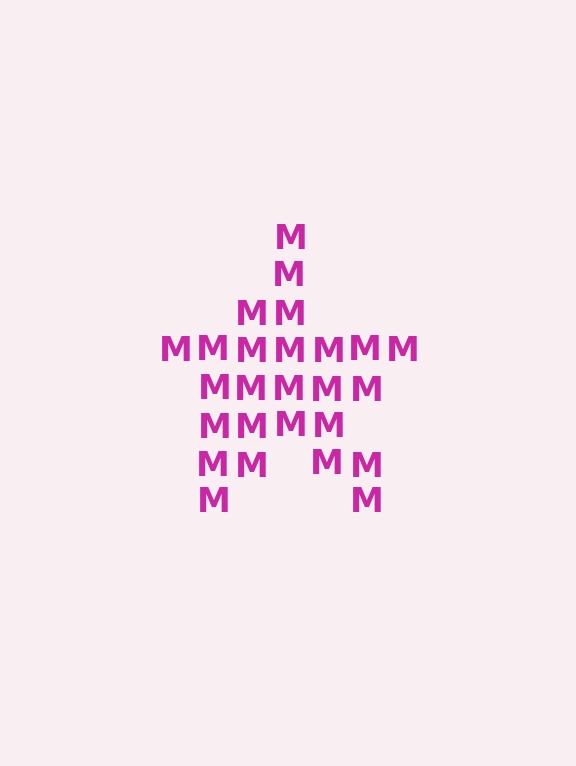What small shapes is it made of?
It is made of small letter M's.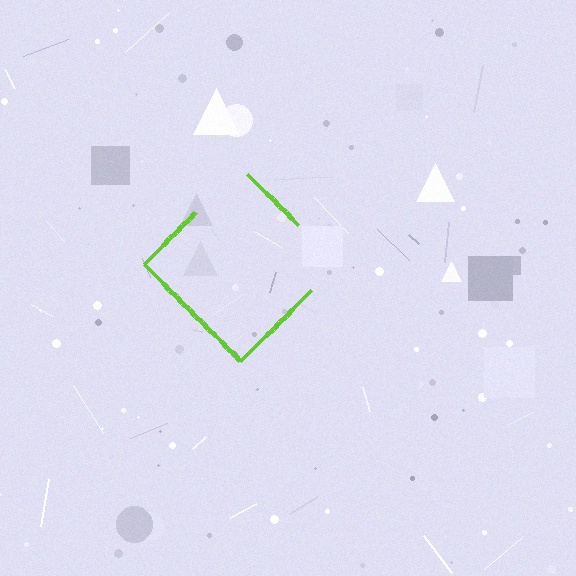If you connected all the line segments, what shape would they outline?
They would outline a diamond.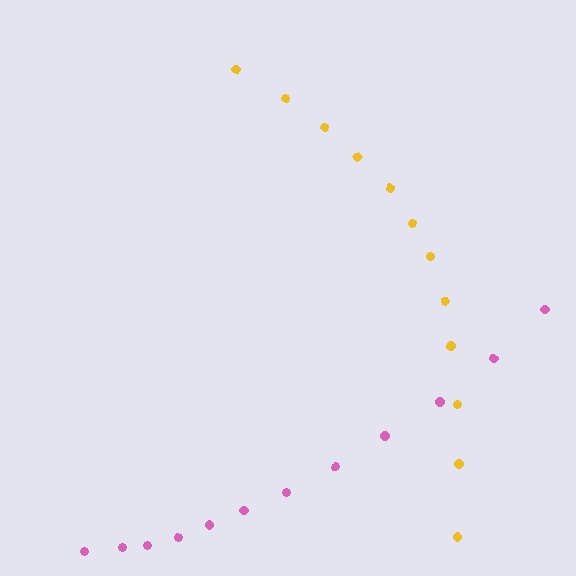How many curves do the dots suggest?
There are 2 distinct paths.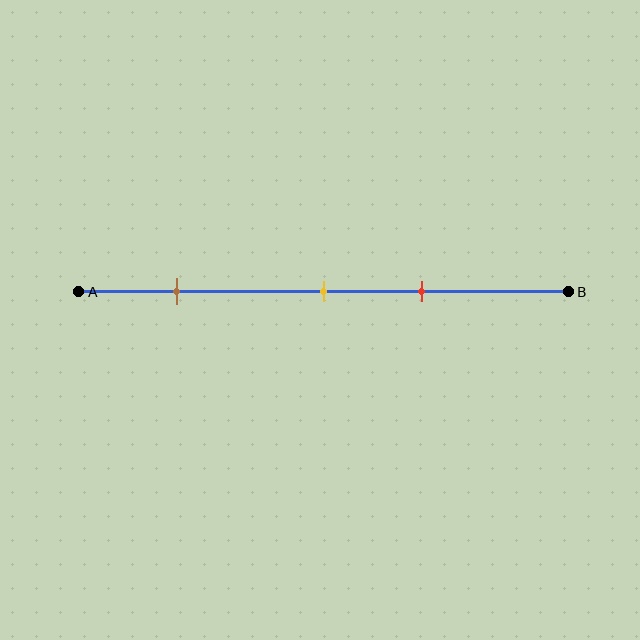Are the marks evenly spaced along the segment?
No, the marks are not evenly spaced.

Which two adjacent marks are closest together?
The yellow and red marks are the closest adjacent pair.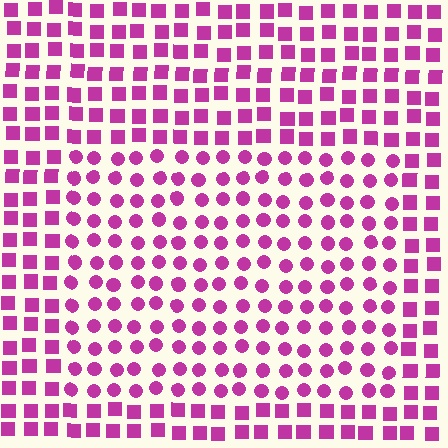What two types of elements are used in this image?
The image uses circles inside the rectangle region and squares outside it.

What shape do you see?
I see a rectangle.